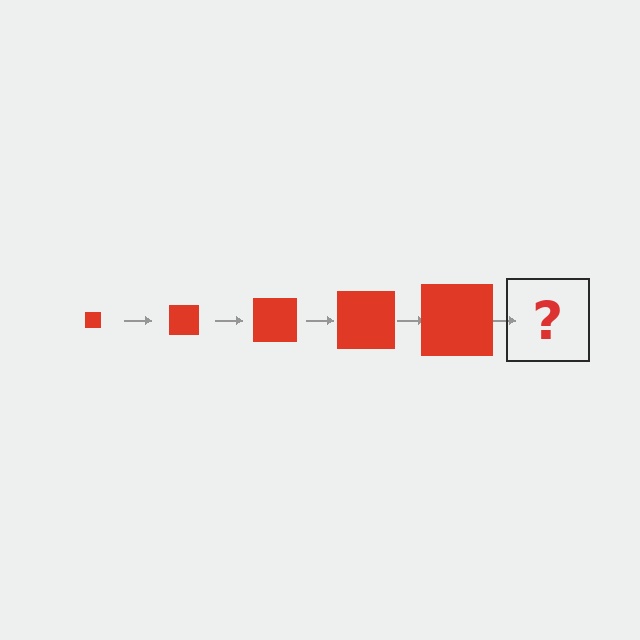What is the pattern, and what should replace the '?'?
The pattern is that the square gets progressively larger each step. The '?' should be a red square, larger than the previous one.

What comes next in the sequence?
The next element should be a red square, larger than the previous one.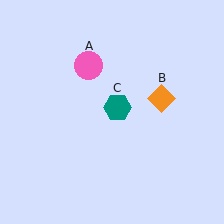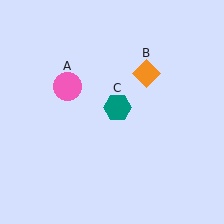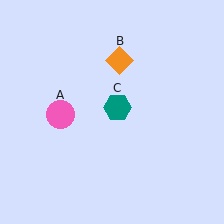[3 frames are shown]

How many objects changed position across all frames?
2 objects changed position: pink circle (object A), orange diamond (object B).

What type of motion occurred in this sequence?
The pink circle (object A), orange diamond (object B) rotated counterclockwise around the center of the scene.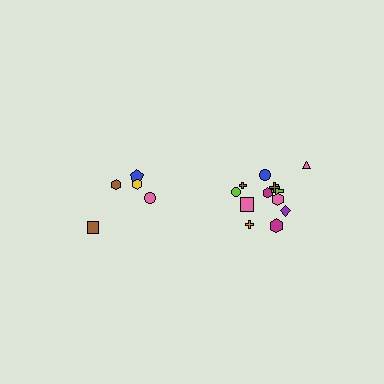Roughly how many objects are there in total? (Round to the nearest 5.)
Roughly 15 objects in total.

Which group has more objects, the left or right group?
The right group.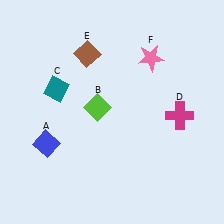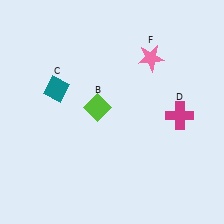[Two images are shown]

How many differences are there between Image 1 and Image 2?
There are 2 differences between the two images.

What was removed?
The blue diamond (A), the brown diamond (E) were removed in Image 2.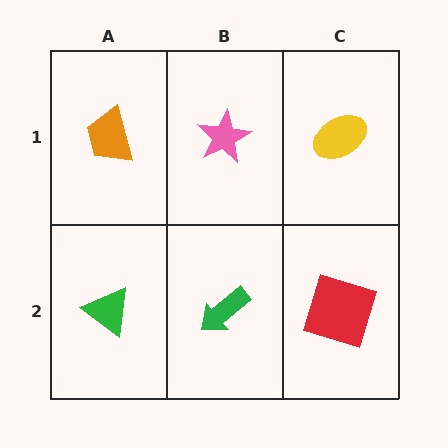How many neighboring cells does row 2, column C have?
2.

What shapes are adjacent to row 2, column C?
A yellow ellipse (row 1, column C), a green arrow (row 2, column B).